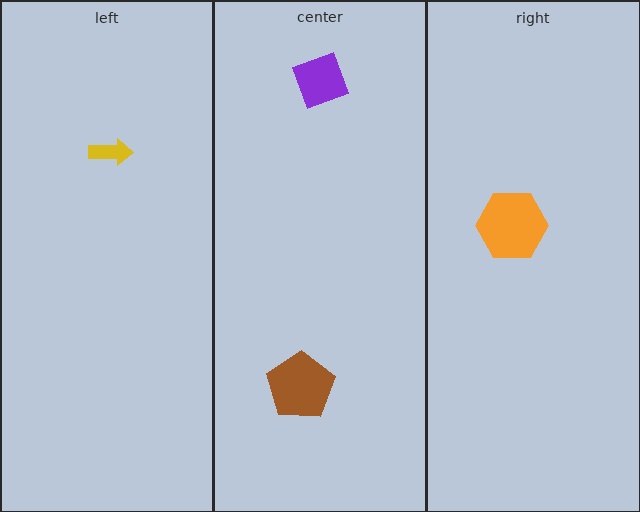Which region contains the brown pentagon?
The center region.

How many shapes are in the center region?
2.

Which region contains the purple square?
The center region.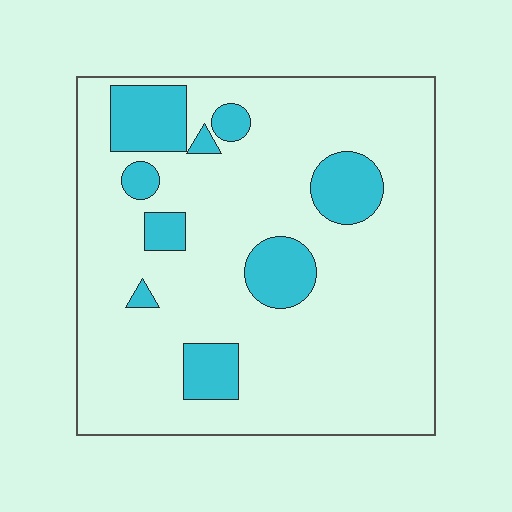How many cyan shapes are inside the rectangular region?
9.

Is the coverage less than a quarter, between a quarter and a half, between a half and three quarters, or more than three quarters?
Less than a quarter.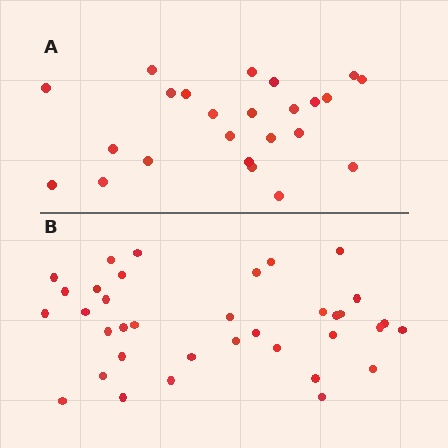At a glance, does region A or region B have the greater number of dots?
Region B (the bottom region) has more dots.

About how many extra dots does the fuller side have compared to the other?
Region B has roughly 12 or so more dots than region A.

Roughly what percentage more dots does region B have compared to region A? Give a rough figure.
About 50% more.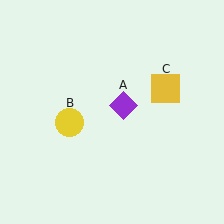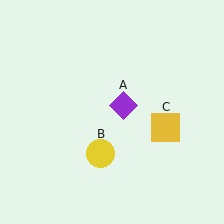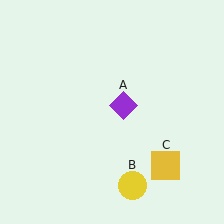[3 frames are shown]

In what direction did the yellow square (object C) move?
The yellow square (object C) moved down.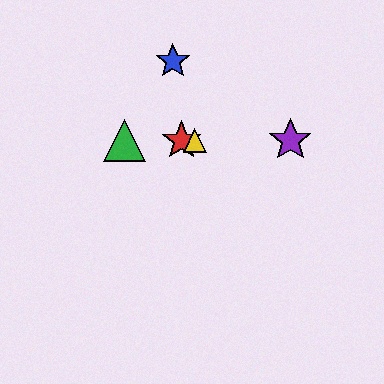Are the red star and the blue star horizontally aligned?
No, the red star is at y≈140 and the blue star is at y≈61.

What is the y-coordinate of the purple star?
The purple star is at y≈140.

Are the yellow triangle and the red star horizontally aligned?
Yes, both are at y≈140.